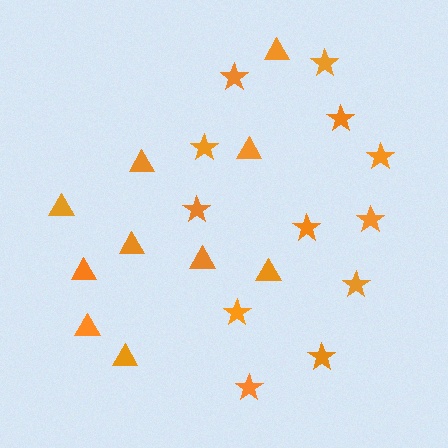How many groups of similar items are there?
There are 2 groups: one group of stars (12) and one group of triangles (10).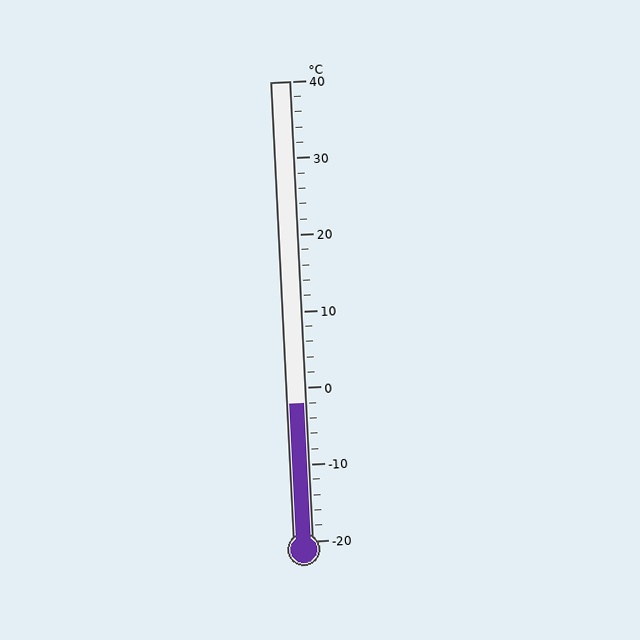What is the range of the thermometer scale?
The thermometer scale ranges from -20°C to 40°C.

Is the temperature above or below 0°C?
The temperature is below 0°C.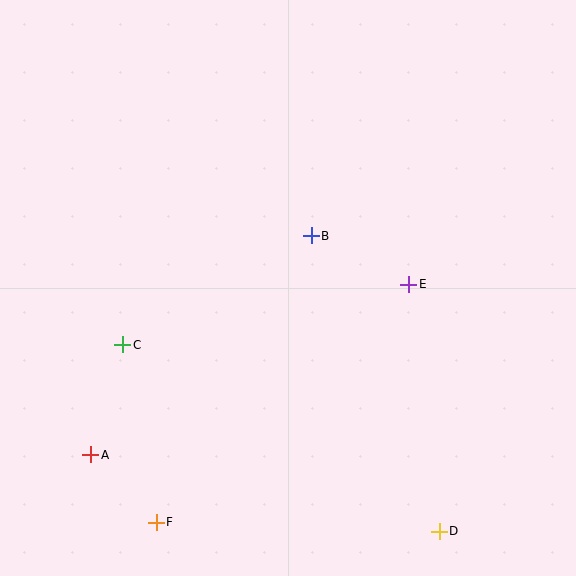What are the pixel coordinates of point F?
Point F is at (156, 522).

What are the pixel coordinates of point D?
Point D is at (439, 531).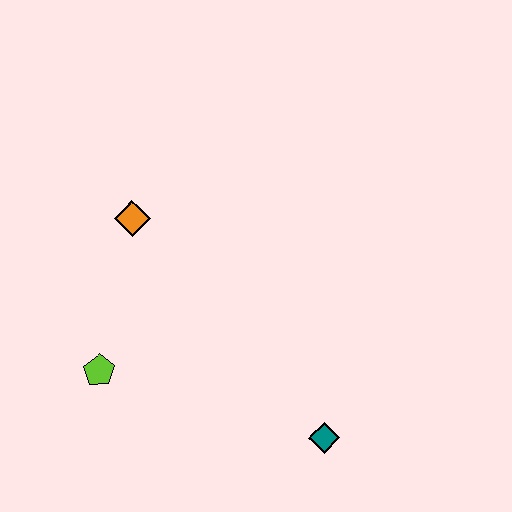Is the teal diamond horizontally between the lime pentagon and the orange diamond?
No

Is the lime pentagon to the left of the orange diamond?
Yes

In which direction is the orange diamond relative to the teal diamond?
The orange diamond is above the teal diamond.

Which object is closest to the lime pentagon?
The orange diamond is closest to the lime pentagon.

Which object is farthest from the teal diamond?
The orange diamond is farthest from the teal diamond.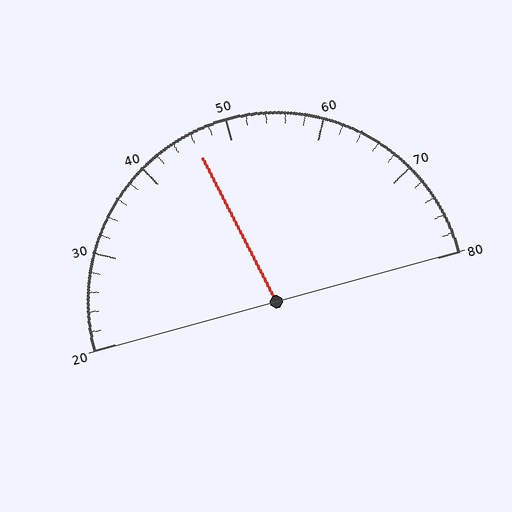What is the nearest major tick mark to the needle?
The nearest major tick mark is 50.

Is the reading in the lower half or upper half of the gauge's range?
The reading is in the lower half of the range (20 to 80).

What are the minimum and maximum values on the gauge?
The gauge ranges from 20 to 80.